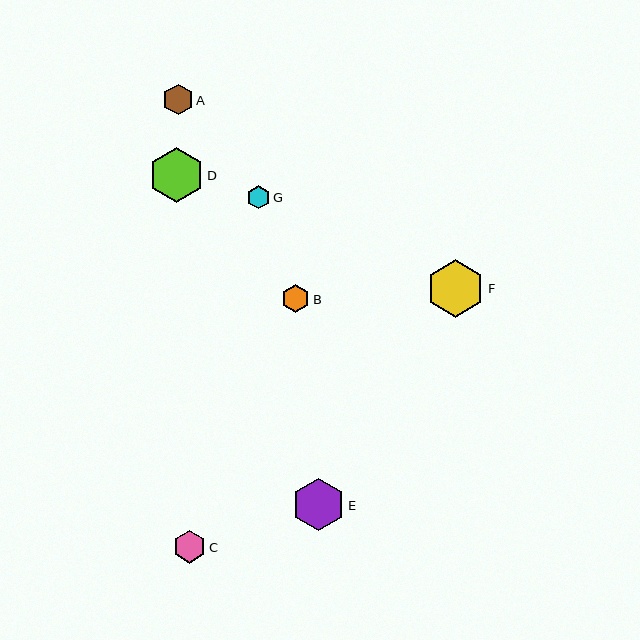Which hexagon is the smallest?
Hexagon G is the smallest with a size of approximately 23 pixels.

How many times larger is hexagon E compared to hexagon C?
Hexagon E is approximately 1.6 times the size of hexagon C.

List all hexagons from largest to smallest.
From largest to smallest: F, D, E, C, A, B, G.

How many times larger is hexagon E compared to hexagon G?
Hexagon E is approximately 2.3 times the size of hexagon G.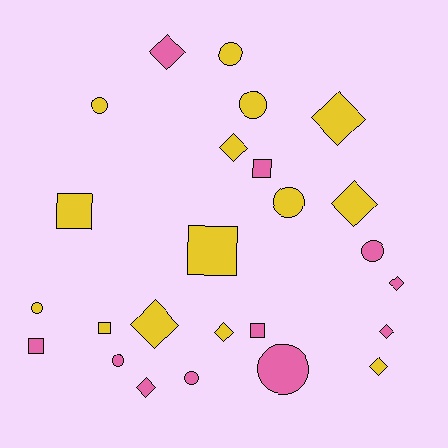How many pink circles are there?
There are 4 pink circles.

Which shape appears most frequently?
Diamond, with 10 objects.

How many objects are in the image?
There are 25 objects.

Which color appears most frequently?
Yellow, with 14 objects.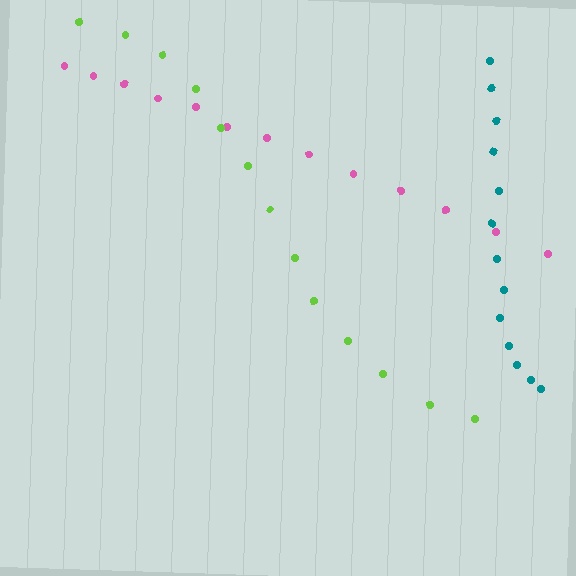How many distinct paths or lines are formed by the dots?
There are 3 distinct paths.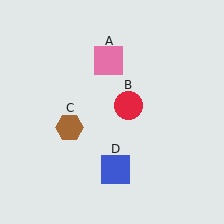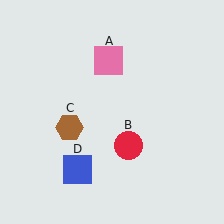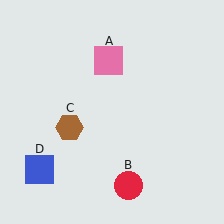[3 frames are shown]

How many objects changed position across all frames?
2 objects changed position: red circle (object B), blue square (object D).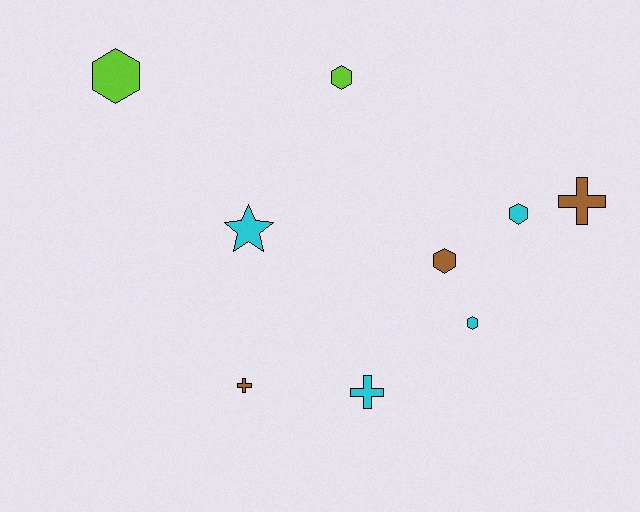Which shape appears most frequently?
Hexagon, with 5 objects.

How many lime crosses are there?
There are no lime crosses.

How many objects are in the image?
There are 9 objects.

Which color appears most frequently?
Cyan, with 4 objects.